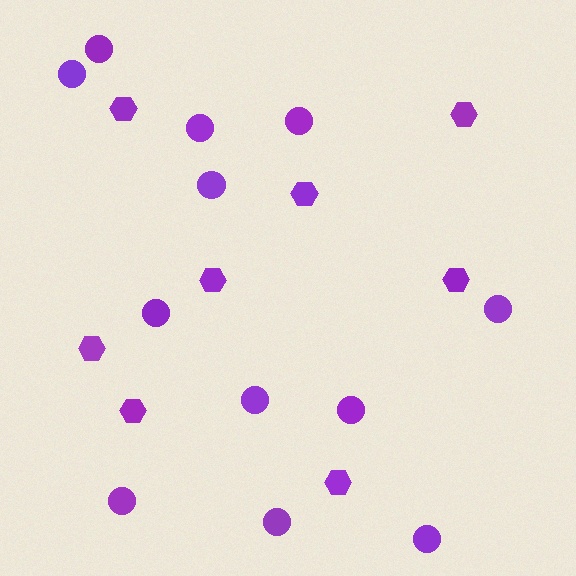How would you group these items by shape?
There are 2 groups: one group of circles (12) and one group of hexagons (8).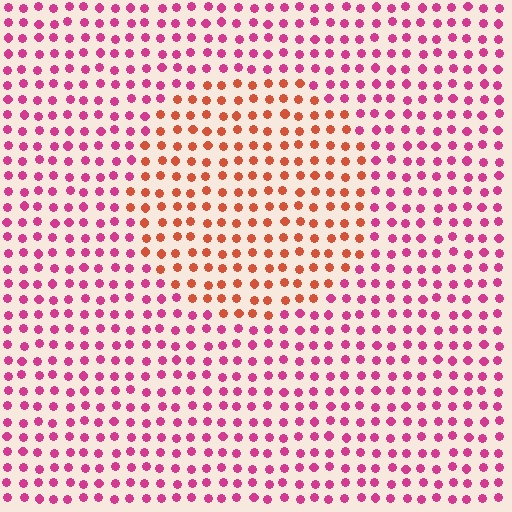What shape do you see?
I see a circle.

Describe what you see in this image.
The image is filled with small magenta elements in a uniform arrangement. A circle-shaped region is visible where the elements are tinted to a slightly different hue, forming a subtle color boundary.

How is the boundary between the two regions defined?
The boundary is defined purely by a slight shift in hue (about 45 degrees). Spacing, size, and orientation are identical on both sides.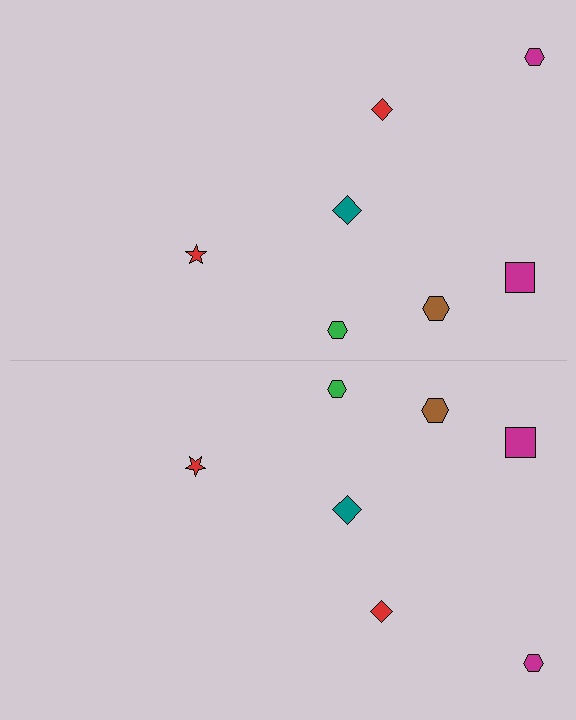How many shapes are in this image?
There are 14 shapes in this image.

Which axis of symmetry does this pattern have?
The pattern has a horizontal axis of symmetry running through the center of the image.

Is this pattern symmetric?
Yes, this pattern has bilateral (reflection) symmetry.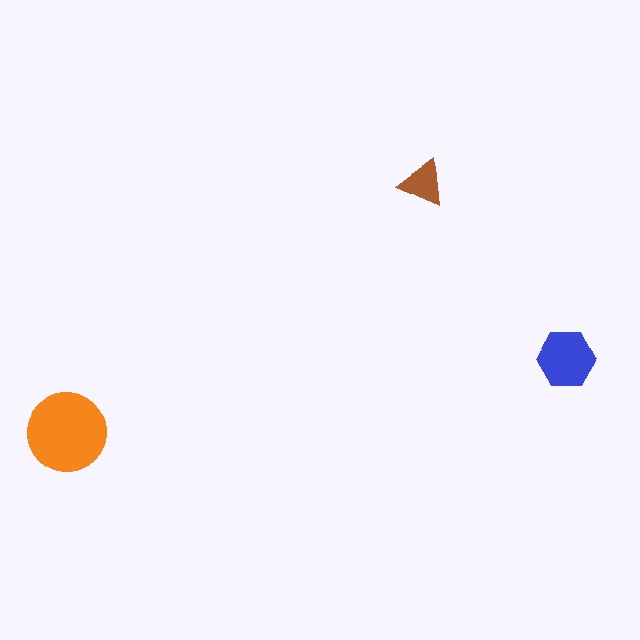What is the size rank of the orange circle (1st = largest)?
1st.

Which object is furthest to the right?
The blue hexagon is rightmost.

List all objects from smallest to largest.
The brown triangle, the blue hexagon, the orange circle.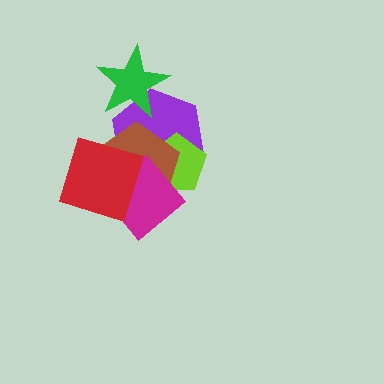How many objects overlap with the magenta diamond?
4 objects overlap with the magenta diamond.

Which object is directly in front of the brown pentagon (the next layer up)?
The magenta diamond is directly in front of the brown pentagon.